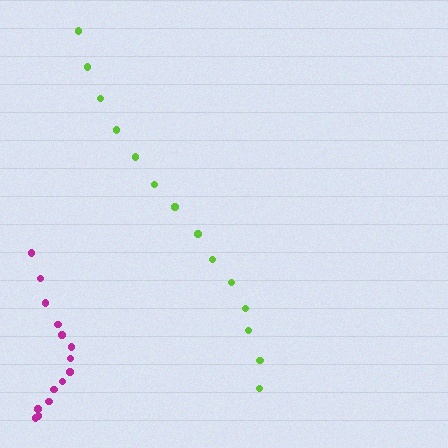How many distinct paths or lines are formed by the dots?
There are 2 distinct paths.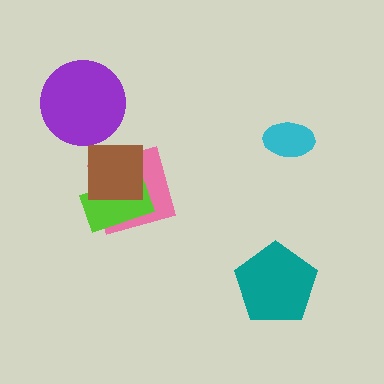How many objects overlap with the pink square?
2 objects overlap with the pink square.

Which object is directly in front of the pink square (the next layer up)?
The lime rectangle is directly in front of the pink square.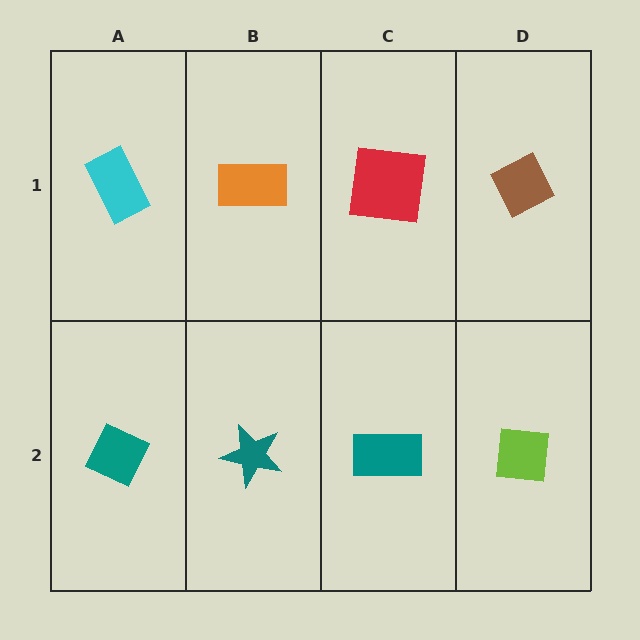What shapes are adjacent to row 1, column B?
A teal star (row 2, column B), a cyan rectangle (row 1, column A), a red square (row 1, column C).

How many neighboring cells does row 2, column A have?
2.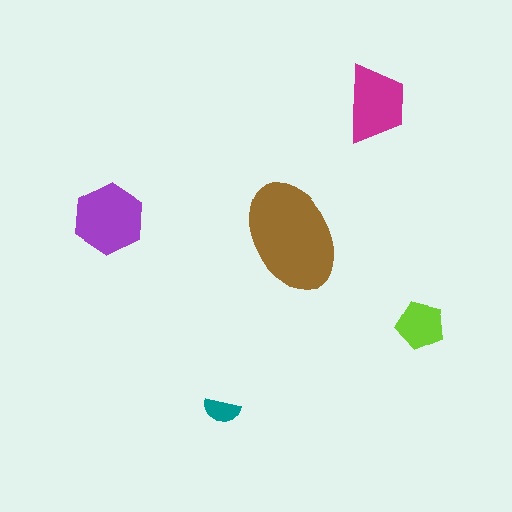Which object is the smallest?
The teal semicircle.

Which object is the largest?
The brown ellipse.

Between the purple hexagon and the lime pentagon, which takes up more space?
The purple hexagon.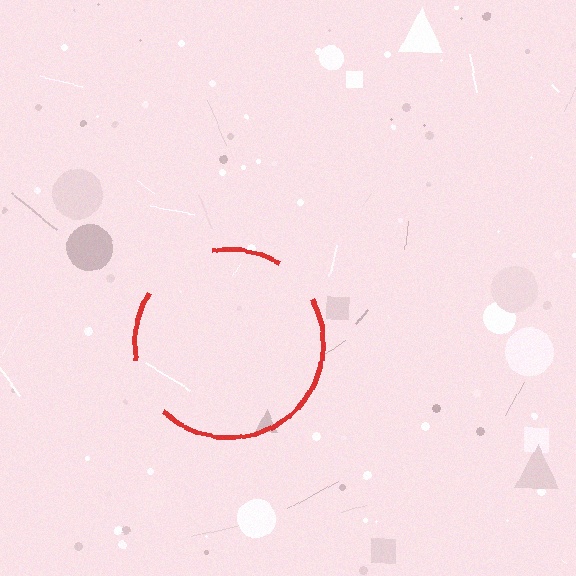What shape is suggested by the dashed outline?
The dashed outline suggests a circle.